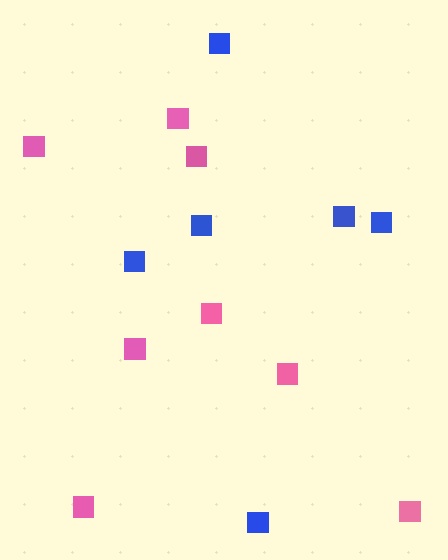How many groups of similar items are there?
There are 2 groups: one group of pink squares (8) and one group of blue squares (6).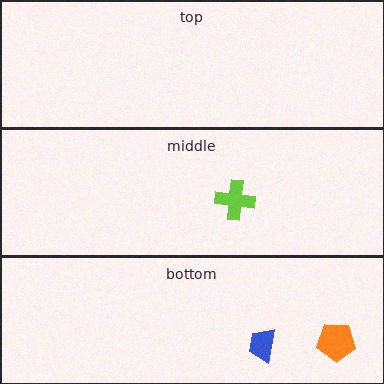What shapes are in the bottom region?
The blue trapezoid, the orange pentagon.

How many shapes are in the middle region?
1.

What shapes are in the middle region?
The lime cross.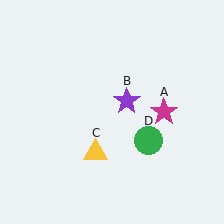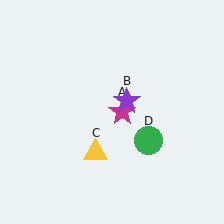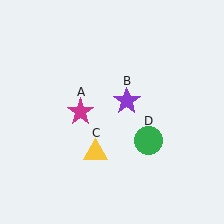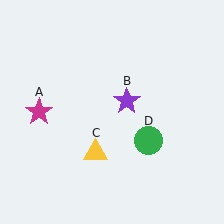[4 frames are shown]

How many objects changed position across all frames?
1 object changed position: magenta star (object A).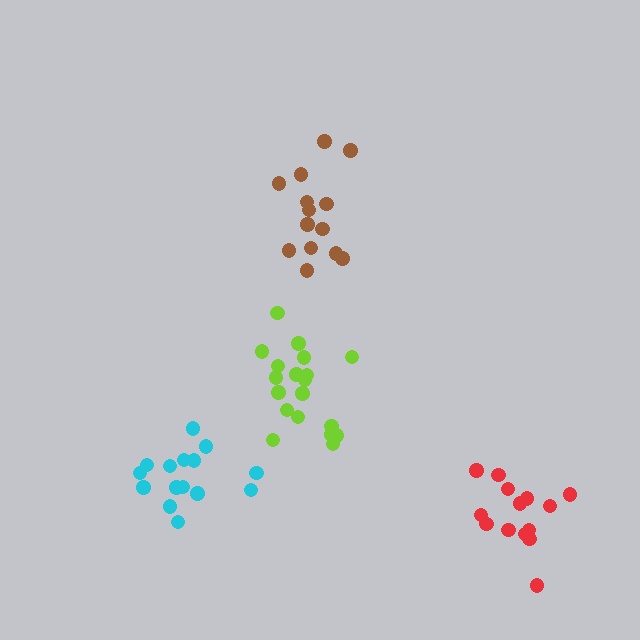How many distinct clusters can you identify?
There are 4 distinct clusters.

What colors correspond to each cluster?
The clusters are colored: cyan, lime, red, brown.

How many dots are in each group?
Group 1: 15 dots, Group 2: 19 dots, Group 3: 14 dots, Group 4: 14 dots (62 total).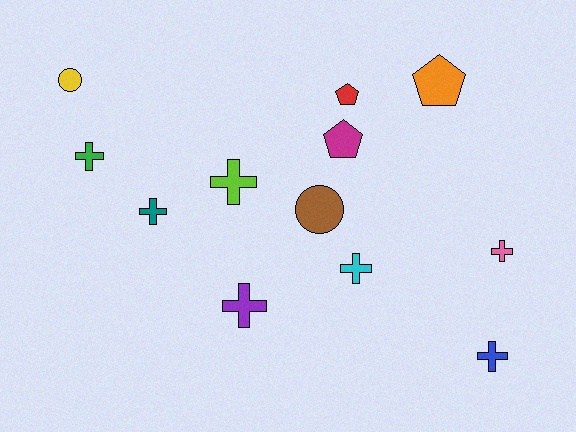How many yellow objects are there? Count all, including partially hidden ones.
There is 1 yellow object.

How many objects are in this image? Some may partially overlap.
There are 12 objects.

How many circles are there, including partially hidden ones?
There are 2 circles.